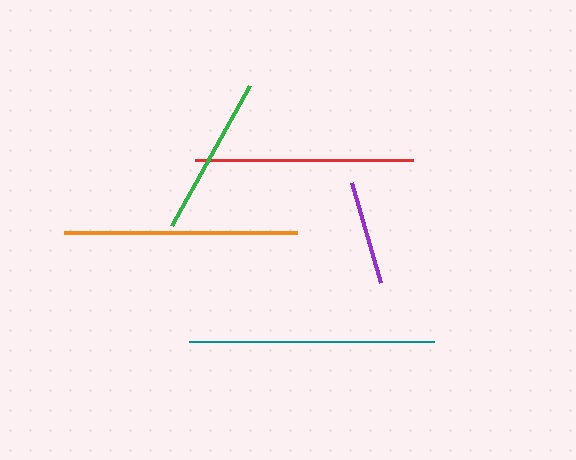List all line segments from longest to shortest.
From longest to shortest: teal, orange, red, green, purple.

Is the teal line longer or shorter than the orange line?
The teal line is longer than the orange line.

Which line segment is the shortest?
The purple line is the shortest at approximately 104 pixels.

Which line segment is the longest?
The teal line is the longest at approximately 245 pixels.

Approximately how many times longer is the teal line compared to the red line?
The teal line is approximately 1.1 times the length of the red line.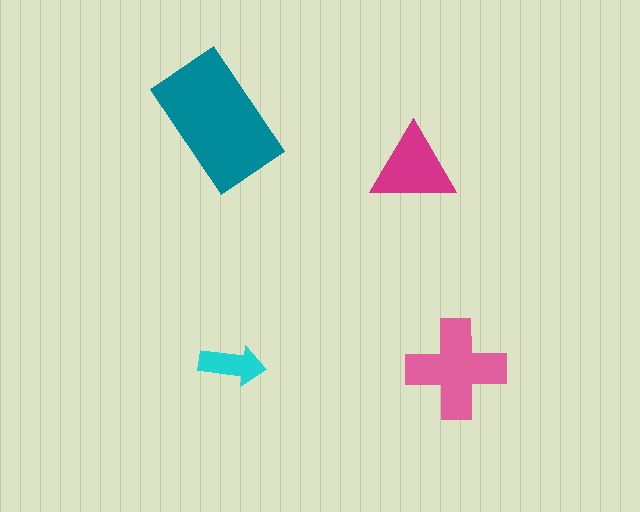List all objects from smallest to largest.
The cyan arrow, the magenta triangle, the pink cross, the teal rectangle.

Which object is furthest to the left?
The teal rectangle is leftmost.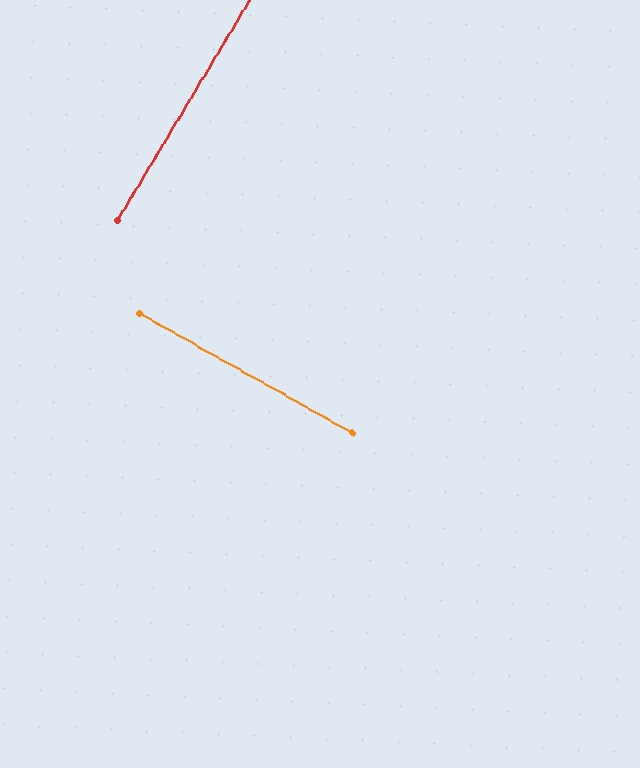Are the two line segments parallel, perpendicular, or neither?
Perpendicular — they meet at approximately 88°.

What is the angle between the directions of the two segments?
Approximately 88 degrees.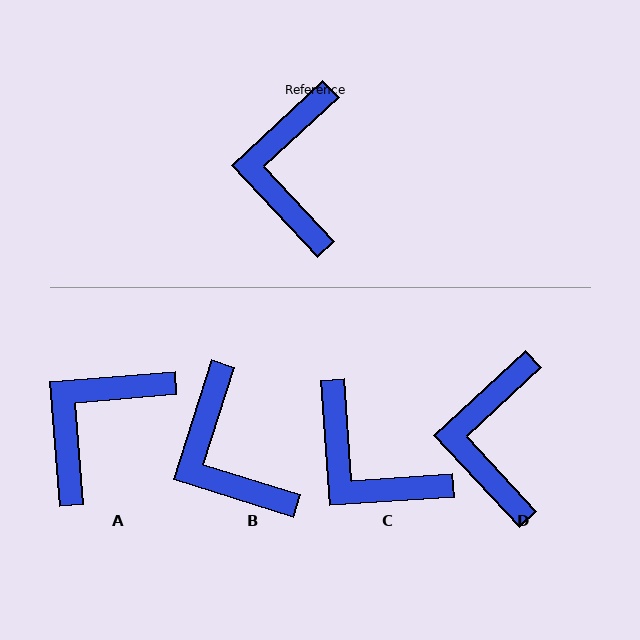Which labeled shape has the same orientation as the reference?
D.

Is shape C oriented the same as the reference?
No, it is off by about 51 degrees.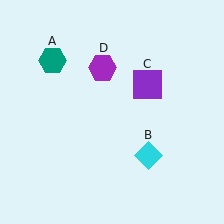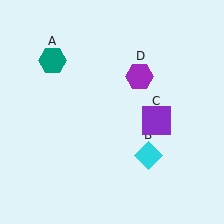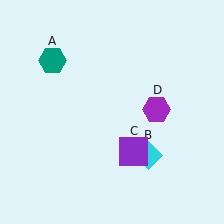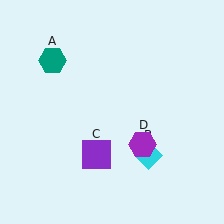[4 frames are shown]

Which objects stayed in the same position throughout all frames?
Teal hexagon (object A) and cyan diamond (object B) remained stationary.